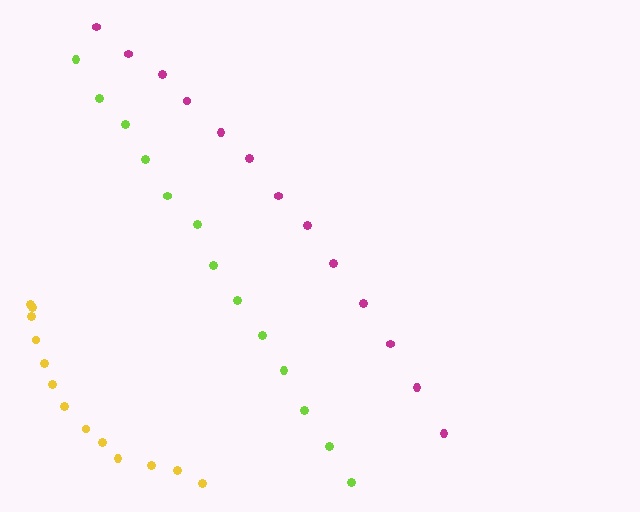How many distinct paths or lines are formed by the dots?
There are 3 distinct paths.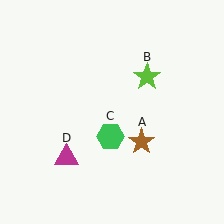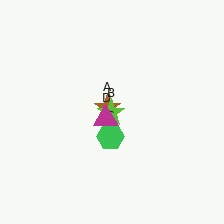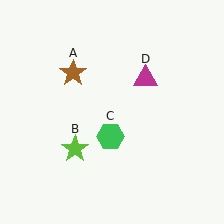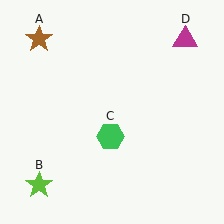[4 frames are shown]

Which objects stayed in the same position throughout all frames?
Green hexagon (object C) remained stationary.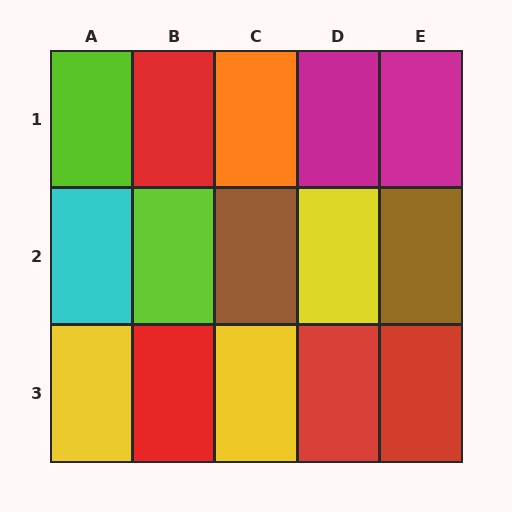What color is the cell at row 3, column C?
Yellow.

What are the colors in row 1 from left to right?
Lime, red, orange, magenta, magenta.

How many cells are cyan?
1 cell is cyan.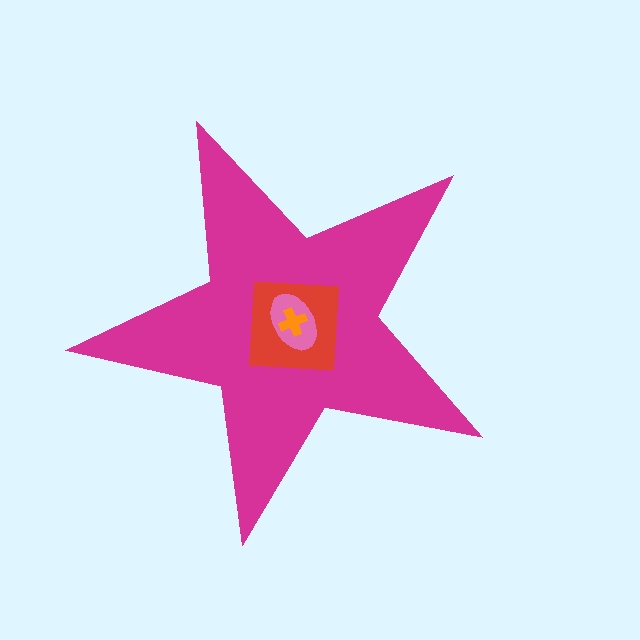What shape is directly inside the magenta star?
The red square.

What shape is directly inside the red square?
The pink ellipse.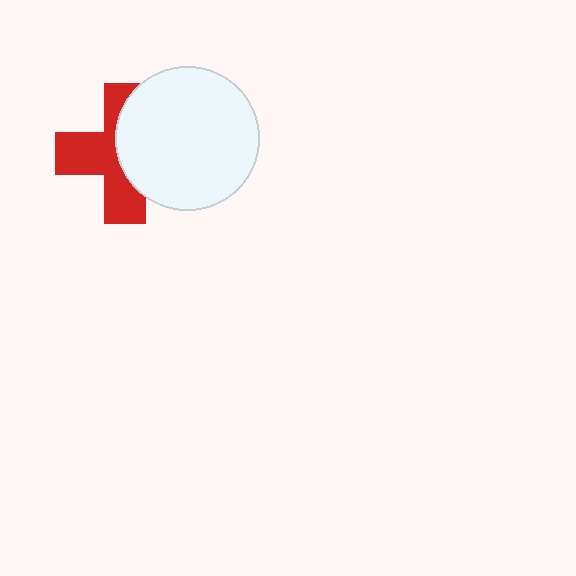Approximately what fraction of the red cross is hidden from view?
Roughly 46% of the red cross is hidden behind the white circle.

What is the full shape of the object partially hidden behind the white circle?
The partially hidden object is a red cross.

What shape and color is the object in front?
The object in front is a white circle.